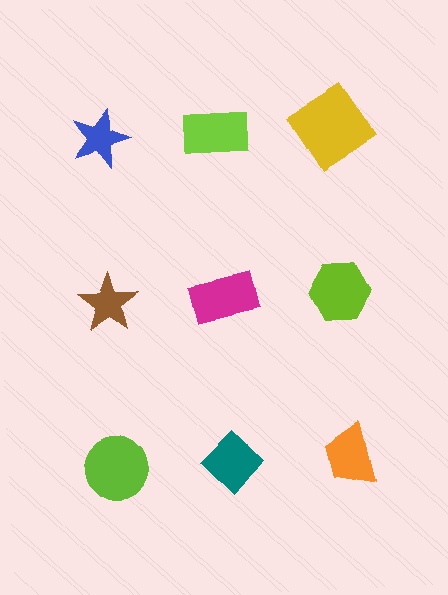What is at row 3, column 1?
A lime circle.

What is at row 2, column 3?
A lime hexagon.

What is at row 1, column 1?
A blue star.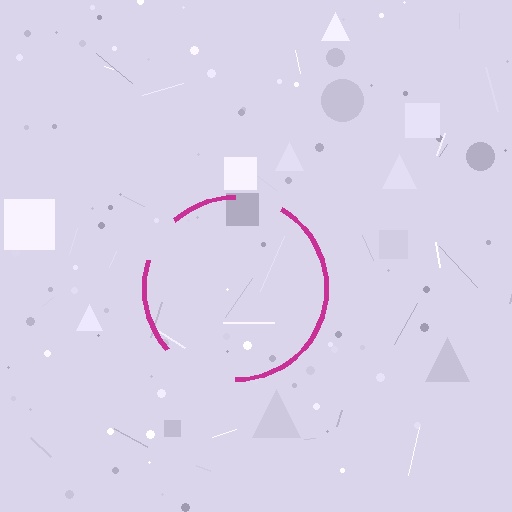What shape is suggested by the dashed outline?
The dashed outline suggests a circle.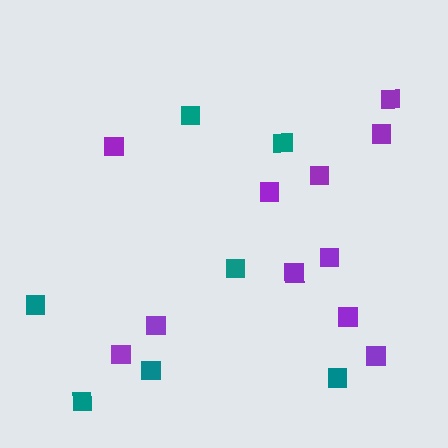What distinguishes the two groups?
There are 2 groups: one group of purple squares (11) and one group of teal squares (7).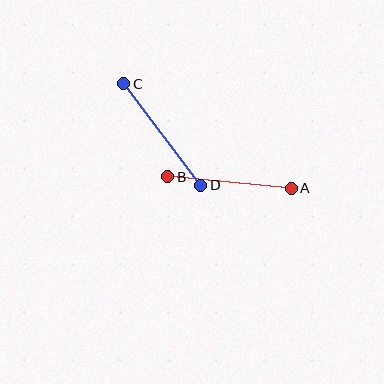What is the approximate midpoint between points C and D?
The midpoint is at approximately (162, 134) pixels.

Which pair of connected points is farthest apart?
Points C and D are farthest apart.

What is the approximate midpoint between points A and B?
The midpoint is at approximately (230, 183) pixels.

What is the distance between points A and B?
The distance is approximately 124 pixels.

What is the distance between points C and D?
The distance is approximately 127 pixels.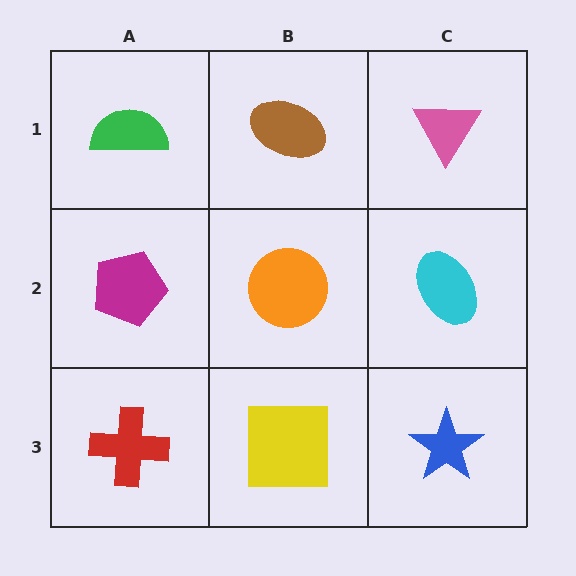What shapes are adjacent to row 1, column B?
An orange circle (row 2, column B), a green semicircle (row 1, column A), a pink triangle (row 1, column C).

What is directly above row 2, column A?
A green semicircle.